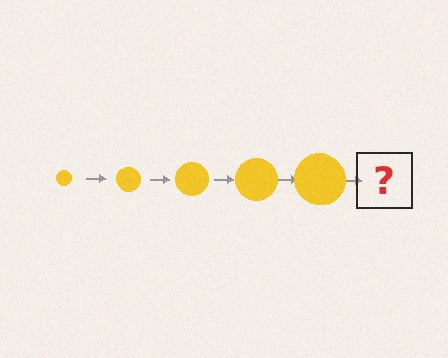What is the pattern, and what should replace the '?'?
The pattern is that the circle gets progressively larger each step. The '?' should be a yellow circle, larger than the previous one.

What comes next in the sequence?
The next element should be a yellow circle, larger than the previous one.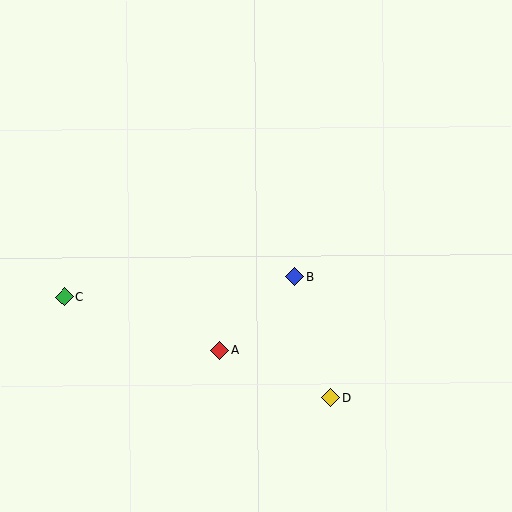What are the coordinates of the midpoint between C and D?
The midpoint between C and D is at (198, 348).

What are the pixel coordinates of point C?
Point C is at (65, 297).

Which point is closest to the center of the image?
Point B at (295, 276) is closest to the center.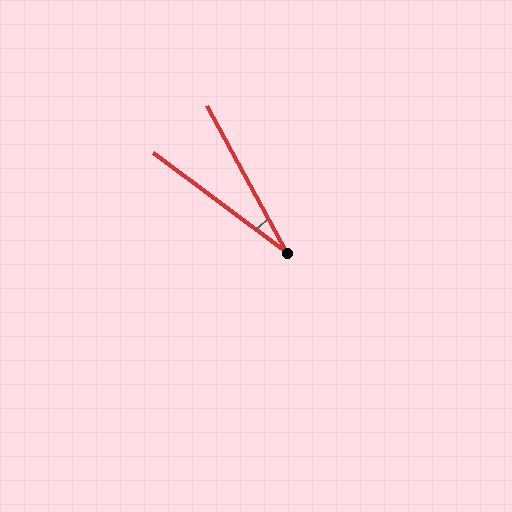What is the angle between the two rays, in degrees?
Approximately 25 degrees.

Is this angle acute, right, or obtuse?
It is acute.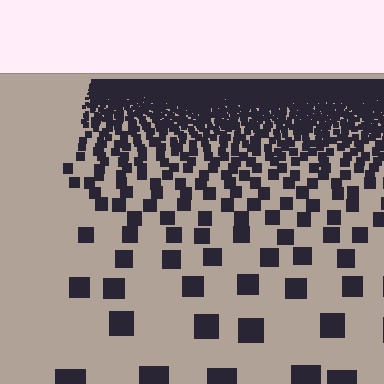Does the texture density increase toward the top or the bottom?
Density increases toward the top.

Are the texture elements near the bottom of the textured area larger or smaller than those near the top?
Larger. Near the bottom, elements are closer to the viewer and appear at a bigger on-screen size.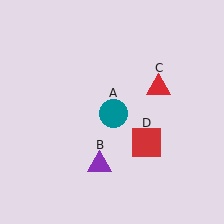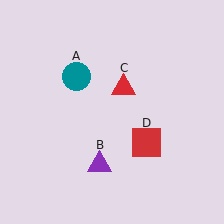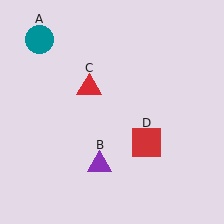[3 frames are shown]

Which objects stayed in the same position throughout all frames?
Purple triangle (object B) and red square (object D) remained stationary.